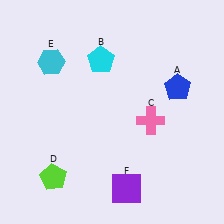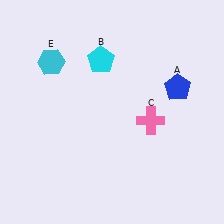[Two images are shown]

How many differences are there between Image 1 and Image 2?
There are 2 differences between the two images.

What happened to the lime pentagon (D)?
The lime pentagon (D) was removed in Image 2. It was in the bottom-left area of Image 1.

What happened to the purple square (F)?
The purple square (F) was removed in Image 2. It was in the bottom-right area of Image 1.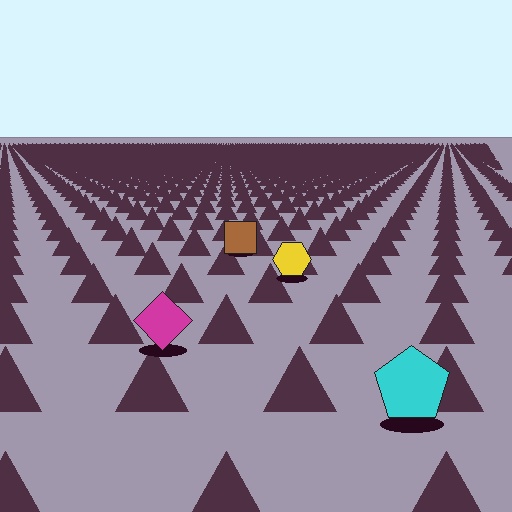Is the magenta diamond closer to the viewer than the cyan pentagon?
No. The cyan pentagon is closer — you can tell from the texture gradient: the ground texture is coarser near it.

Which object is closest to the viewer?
The cyan pentagon is closest. The texture marks near it are larger and more spread out.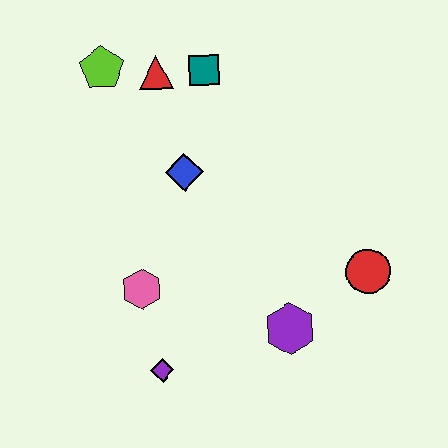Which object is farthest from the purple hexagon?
The lime pentagon is farthest from the purple hexagon.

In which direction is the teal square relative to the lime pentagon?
The teal square is to the right of the lime pentagon.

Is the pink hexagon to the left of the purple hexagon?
Yes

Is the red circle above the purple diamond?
Yes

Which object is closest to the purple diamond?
The pink hexagon is closest to the purple diamond.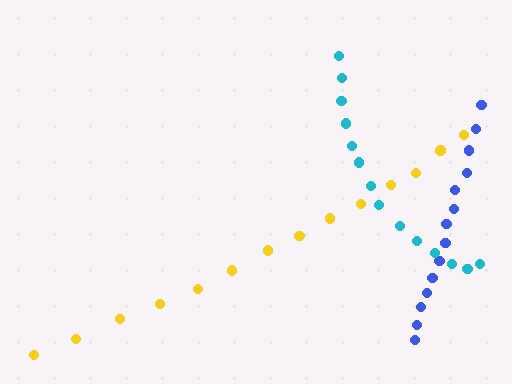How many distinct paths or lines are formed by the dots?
There are 3 distinct paths.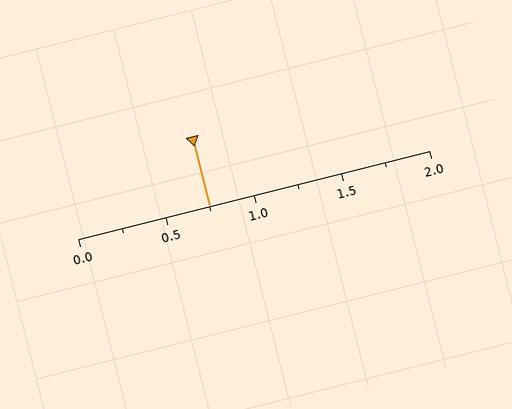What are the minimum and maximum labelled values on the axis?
The axis runs from 0.0 to 2.0.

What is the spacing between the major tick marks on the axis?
The major ticks are spaced 0.5 apart.